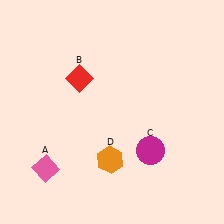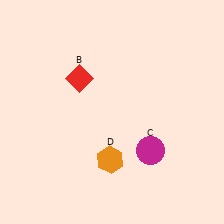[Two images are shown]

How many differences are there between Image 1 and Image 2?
There is 1 difference between the two images.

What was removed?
The pink diamond (A) was removed in Image 2.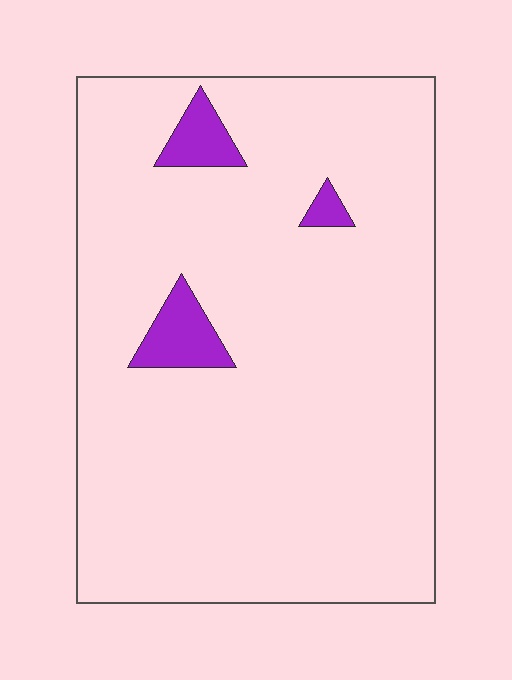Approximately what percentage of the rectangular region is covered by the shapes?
Approximately 5%.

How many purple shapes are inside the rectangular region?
3.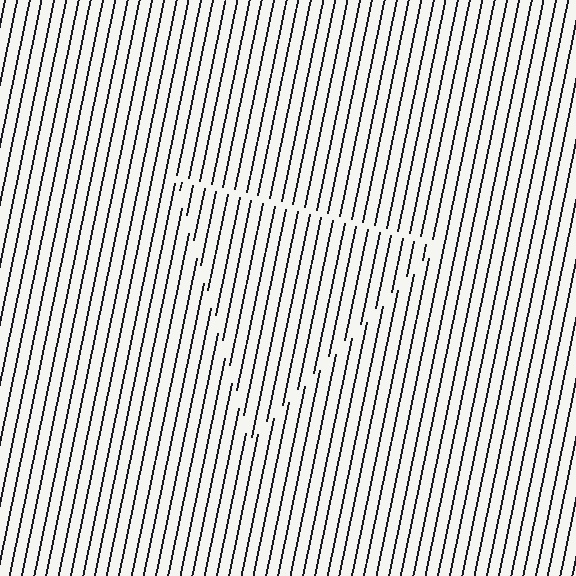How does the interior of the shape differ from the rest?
The interior of the shape contains the same grating, shifted by half a period — the contour is defined by the phase discontinuity where line-ends from the inner and outer gratings abut.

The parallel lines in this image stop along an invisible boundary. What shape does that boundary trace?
An illusory triangle. The interior of the shape contains the same grating, shifted by half a period — the contour is defined by the phase discontinuity where line-ends from the inner and outer gratings abut.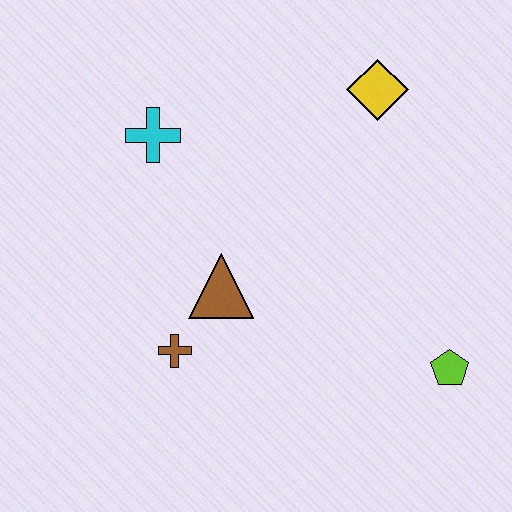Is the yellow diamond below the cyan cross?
No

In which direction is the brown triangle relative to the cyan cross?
The brown triangle is below the cyan cross.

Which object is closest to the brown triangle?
The brown cross is closest to the brown triangle.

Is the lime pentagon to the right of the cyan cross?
Yes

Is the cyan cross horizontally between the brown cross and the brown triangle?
No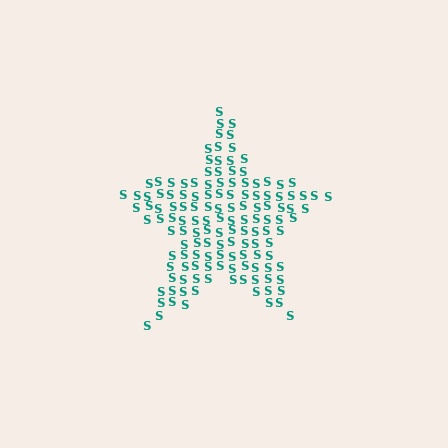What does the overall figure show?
The overall figure shows a star.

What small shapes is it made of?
It is made of small letter S's.